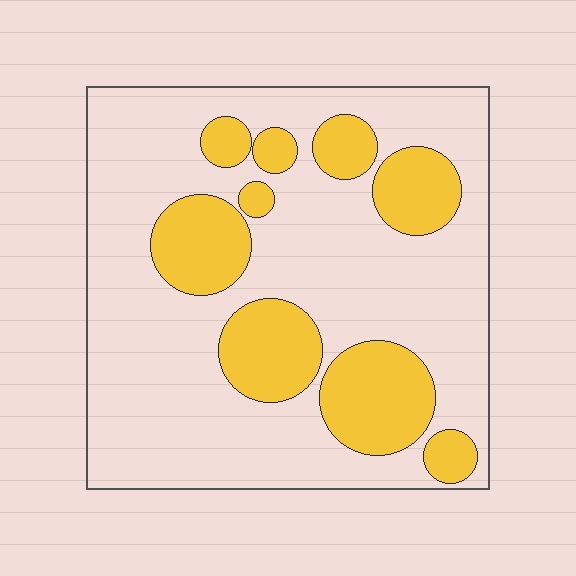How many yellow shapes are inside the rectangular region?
9.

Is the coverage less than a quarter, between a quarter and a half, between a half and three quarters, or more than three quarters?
Between a quarter and a half.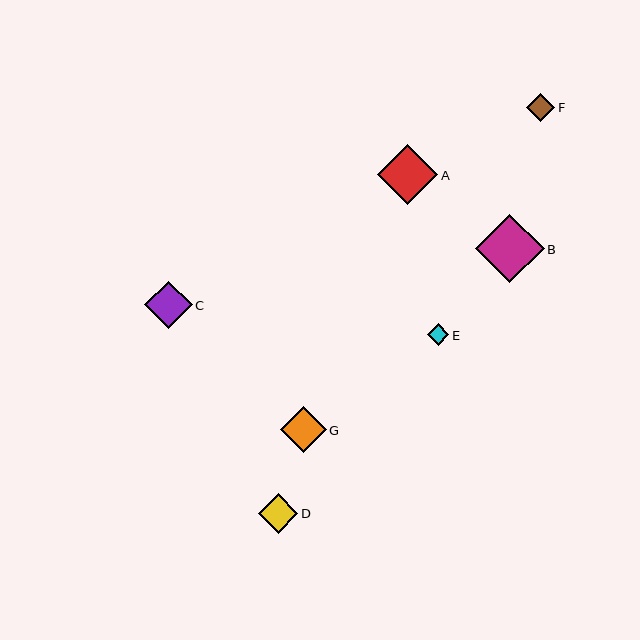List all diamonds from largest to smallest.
From largest to smallest: B, A, C, G, D, F, E.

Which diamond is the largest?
Diamond B is the largest with a size of approximately 68 pixels.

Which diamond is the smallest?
Diamond E is the smallest with a size of approximately 21 pixels.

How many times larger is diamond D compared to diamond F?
Diamond D is approximately 1.4 times the size of diamond F.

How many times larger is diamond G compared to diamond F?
Diamond G is approximately 1.6 times the size of diamond F.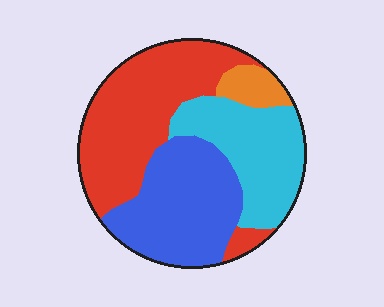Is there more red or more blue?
Red.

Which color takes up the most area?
Red, at roughly 40%.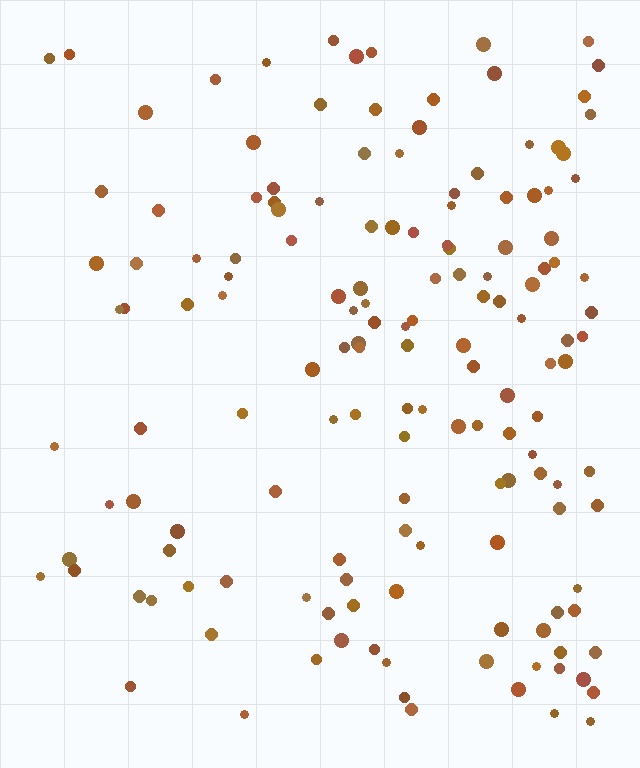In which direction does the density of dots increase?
From left to right, with the right side densest.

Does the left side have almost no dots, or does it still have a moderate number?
Still a moderate number, just noticeably fewer than the right.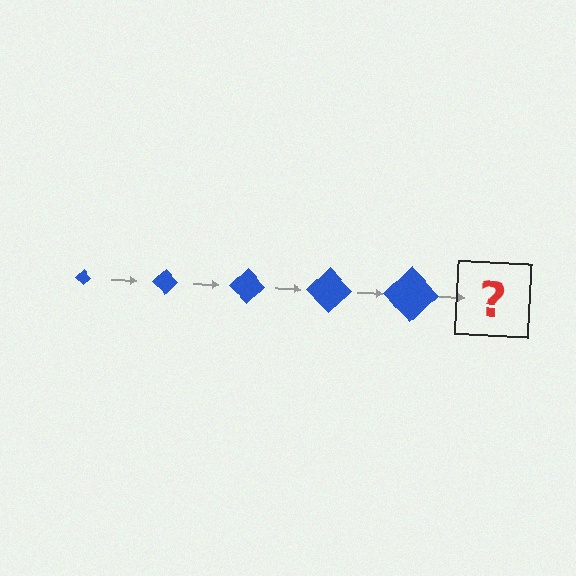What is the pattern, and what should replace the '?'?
The pattern is that the diamond gets progressively larger each step. The '?' should be a blue diamond, larger than the previous one.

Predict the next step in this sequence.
The next step is a blue diamond, larger than the previous one.